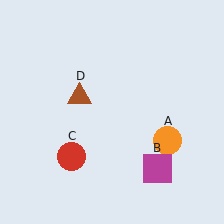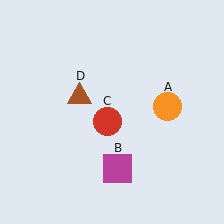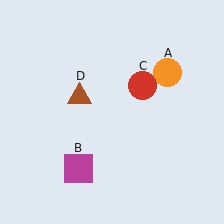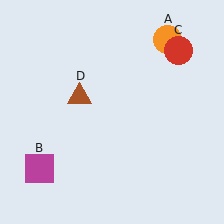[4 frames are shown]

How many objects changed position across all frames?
3 objects changed position: orange circle (object A), magenta square (object B), red circle (object C).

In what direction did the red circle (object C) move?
The red circle (object C) moved up and to the right.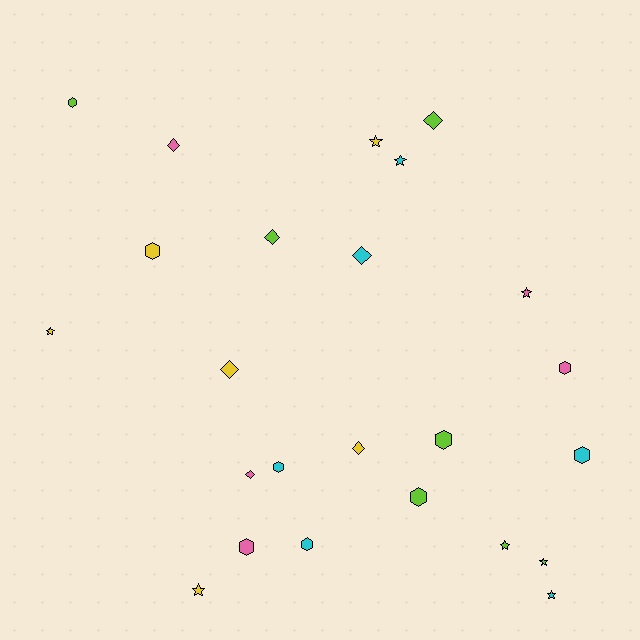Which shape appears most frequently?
Hexagon, with 9 objects.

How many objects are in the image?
There are 24 objects.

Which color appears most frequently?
Lime, with 7 objects.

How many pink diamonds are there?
There are 2 pink diamonds.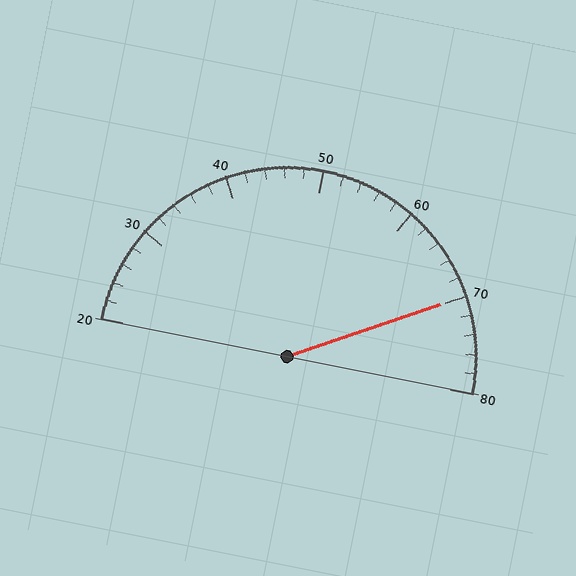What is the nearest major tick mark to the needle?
The nearest major tick mark is 70.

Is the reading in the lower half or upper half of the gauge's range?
The reading is in the upper half of the range (20 to 80).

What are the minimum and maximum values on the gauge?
The gauge ranges from 20 to 80.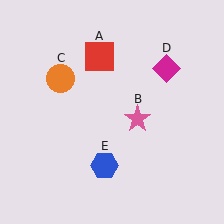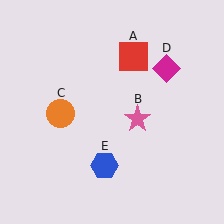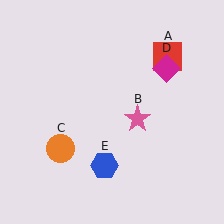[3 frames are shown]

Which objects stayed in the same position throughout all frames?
Pink star (object B) and magenta diamond (object D) and blue hexagon (object E) remained stationary.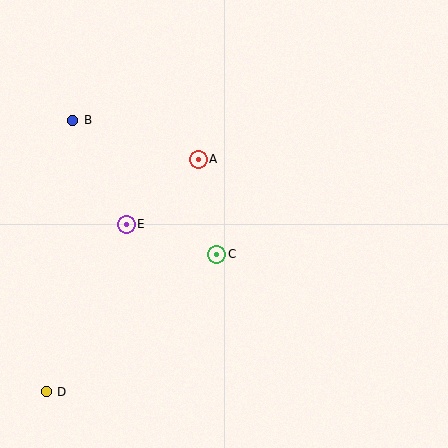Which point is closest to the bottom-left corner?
Point D is closest to the bottom-left corner.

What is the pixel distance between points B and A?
The distance between B and A is 131 pixels.